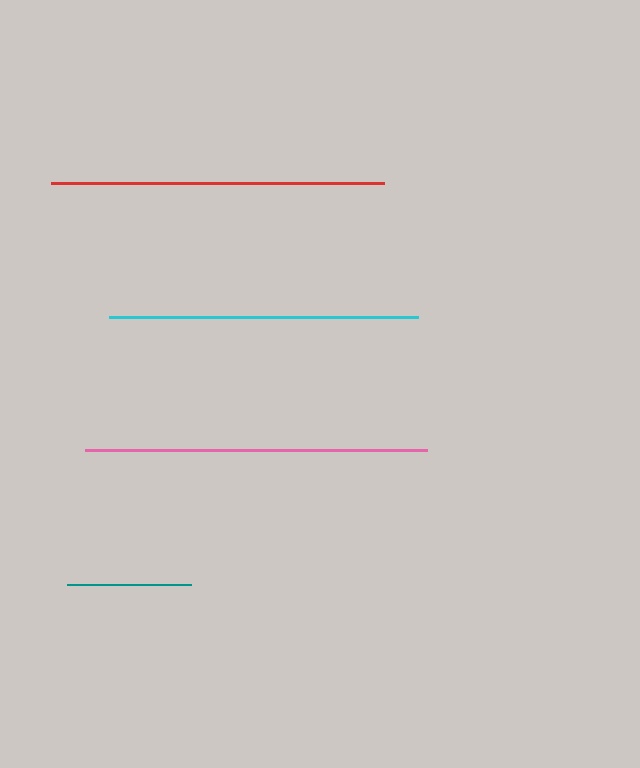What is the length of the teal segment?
The teal segment is approximately 125 pixels long.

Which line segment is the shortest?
The teal line is the shortest at approximately 125 pixels.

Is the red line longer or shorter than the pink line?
The pink line is longer than the red line.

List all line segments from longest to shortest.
From longest to shortest: pink, red, cyan, teal.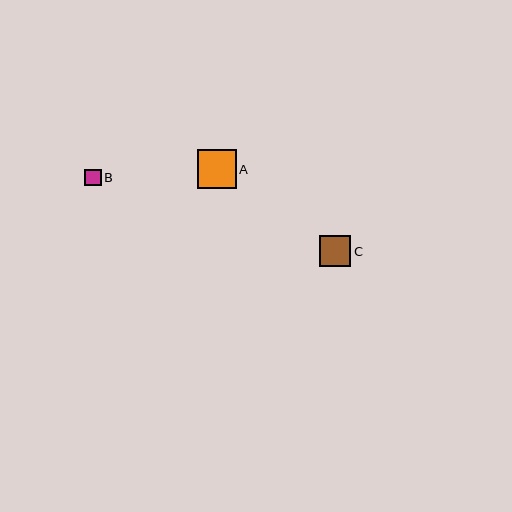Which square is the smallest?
Square B is the smallest with a size of approximately 17 pixels.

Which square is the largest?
Square A is the largest with a size of approximately 39 pixels.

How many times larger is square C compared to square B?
Square C is approximately 1.9 times the size of square B.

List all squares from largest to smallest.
From largest to smallest: A, C, B.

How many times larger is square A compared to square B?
Square A is approximately 2.4 times the size of square B.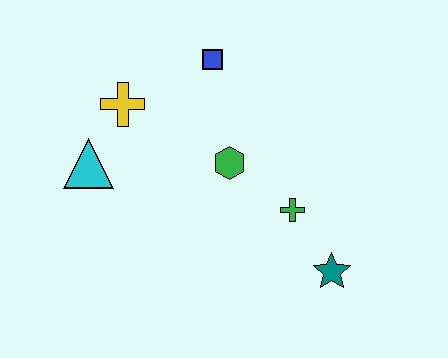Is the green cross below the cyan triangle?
Yes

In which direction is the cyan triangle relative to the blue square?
The cyan triangle is to the left of the blue square.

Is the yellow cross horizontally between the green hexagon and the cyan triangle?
Yes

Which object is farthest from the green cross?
The cyan triangle is farthest from the green cross.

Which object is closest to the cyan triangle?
The yellow cross is closest to the cyan triangle.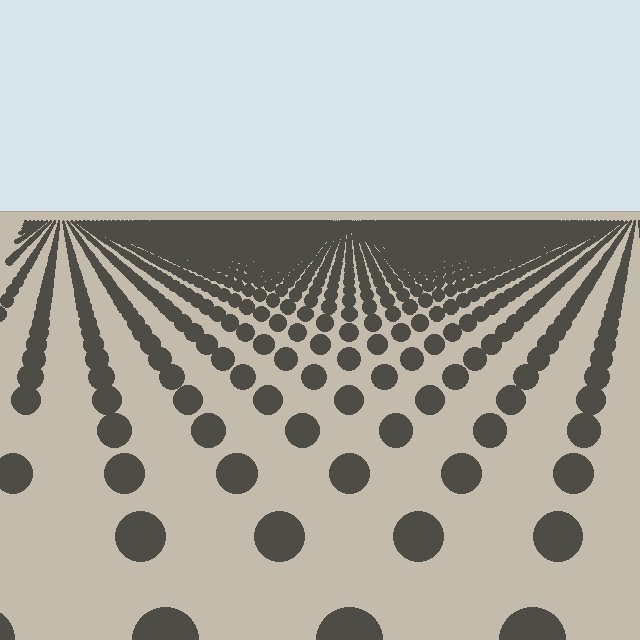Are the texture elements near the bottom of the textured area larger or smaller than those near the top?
Larger. Near the bottom, elements are closer to the viewer and appear at a bigger on-screen size.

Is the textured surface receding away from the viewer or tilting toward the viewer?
The surface is receding away from the viewer. Texture elements get smaller and denser toward the top.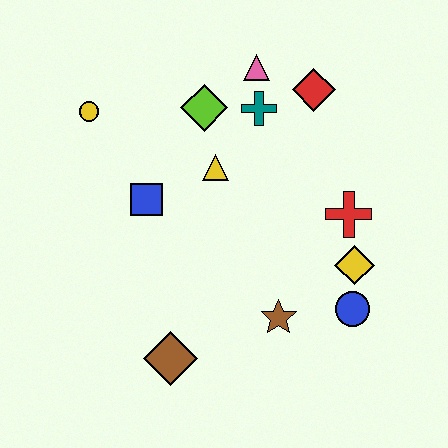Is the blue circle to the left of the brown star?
No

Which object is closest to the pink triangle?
The teal cross is closest to the pink triangle.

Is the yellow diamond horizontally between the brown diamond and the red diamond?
No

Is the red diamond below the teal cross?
No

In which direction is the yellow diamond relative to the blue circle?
The yellow diamond is above the blue circle.